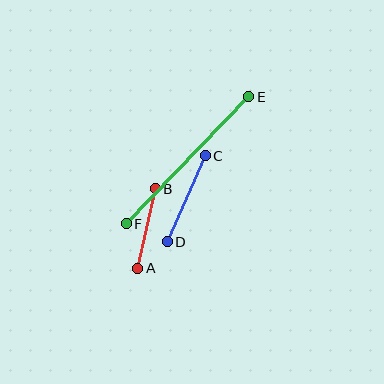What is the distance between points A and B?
The distance is approximately 81 pixels.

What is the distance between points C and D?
The distance is approximately 94 pixels.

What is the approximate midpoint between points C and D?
The midpoint is at approximately (186, 199) pixels.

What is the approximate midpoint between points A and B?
The midpoint is at approximately (147, 228) pixels.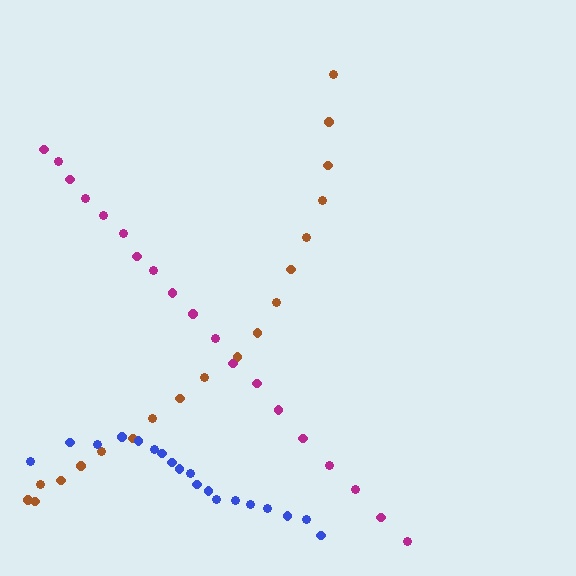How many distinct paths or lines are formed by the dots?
There are 3 distinct paths.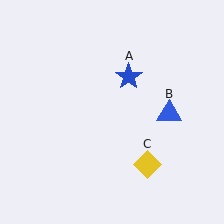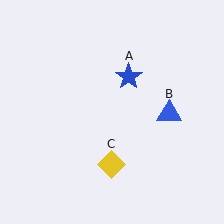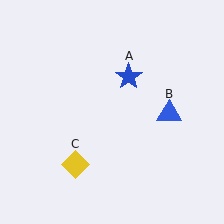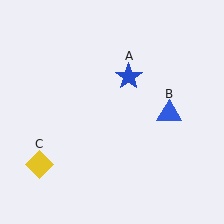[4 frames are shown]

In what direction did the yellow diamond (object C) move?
The yellow diamond (object C) moved left.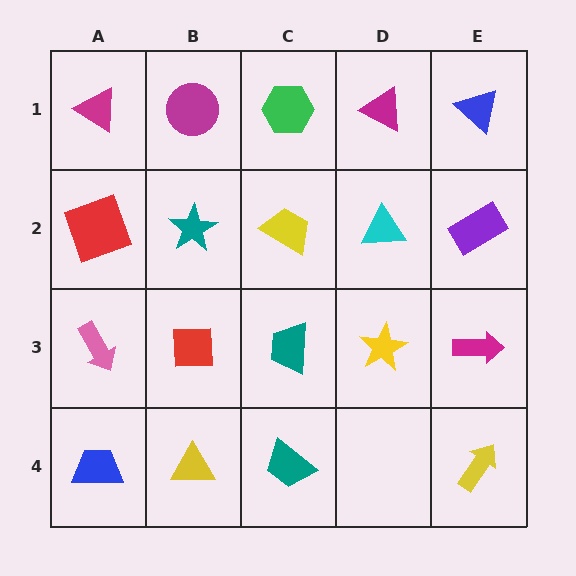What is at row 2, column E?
A purple rectangle.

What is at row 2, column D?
A cyan triangle.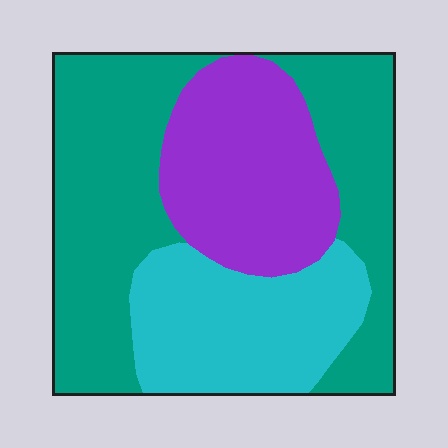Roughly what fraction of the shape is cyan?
Cyan covers about 25% of the shape.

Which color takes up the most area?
Teal, at roughly 50%.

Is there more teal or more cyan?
Teal.